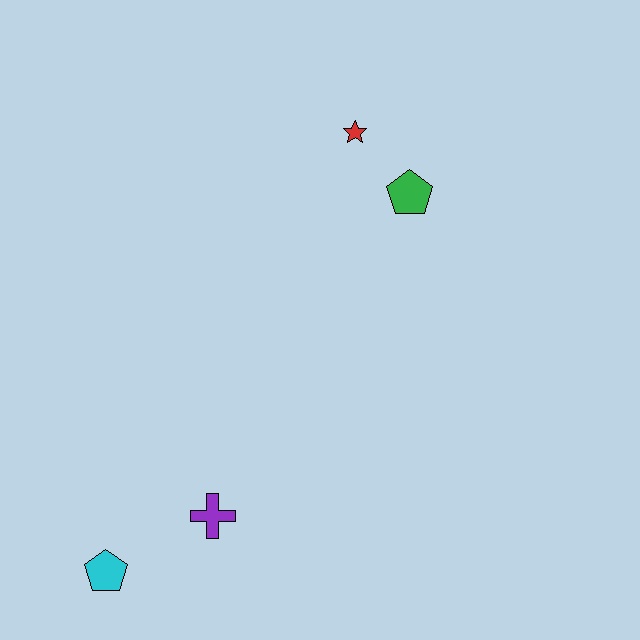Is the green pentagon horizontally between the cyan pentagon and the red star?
No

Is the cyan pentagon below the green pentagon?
Yes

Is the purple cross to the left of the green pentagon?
Yes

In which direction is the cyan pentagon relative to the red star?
The cyan pentagon is below the red star.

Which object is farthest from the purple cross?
The red star is farthest from the purple cross.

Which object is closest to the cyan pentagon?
The purple cross is closest to the cyan pentagon.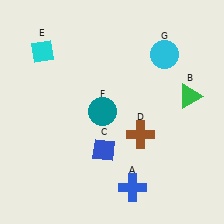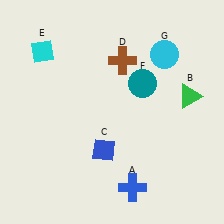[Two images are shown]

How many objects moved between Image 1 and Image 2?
2 objects moved between the two images.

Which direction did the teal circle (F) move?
The teal circle (F) moved right.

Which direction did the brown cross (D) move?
The brown cross (D) moved up.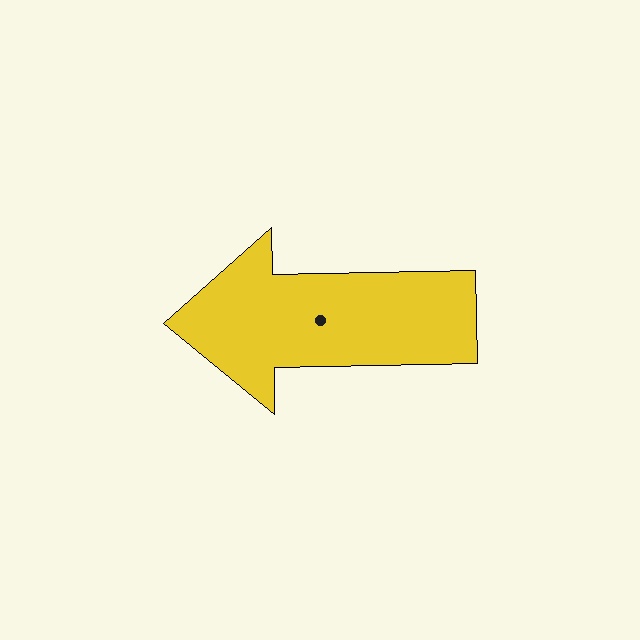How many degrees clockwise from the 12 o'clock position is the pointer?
Approximately 269 degrees.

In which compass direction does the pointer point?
West.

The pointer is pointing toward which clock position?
Roughly 9 o'clock.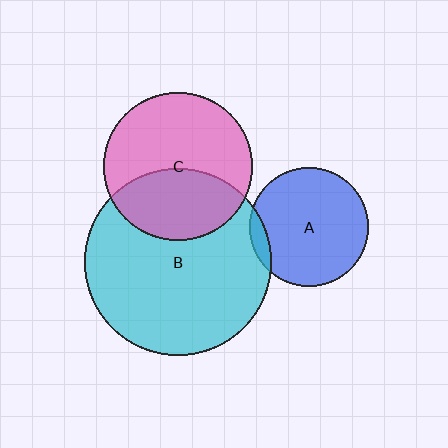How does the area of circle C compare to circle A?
Approximately 1.5 times.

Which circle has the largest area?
Circle B (cyan).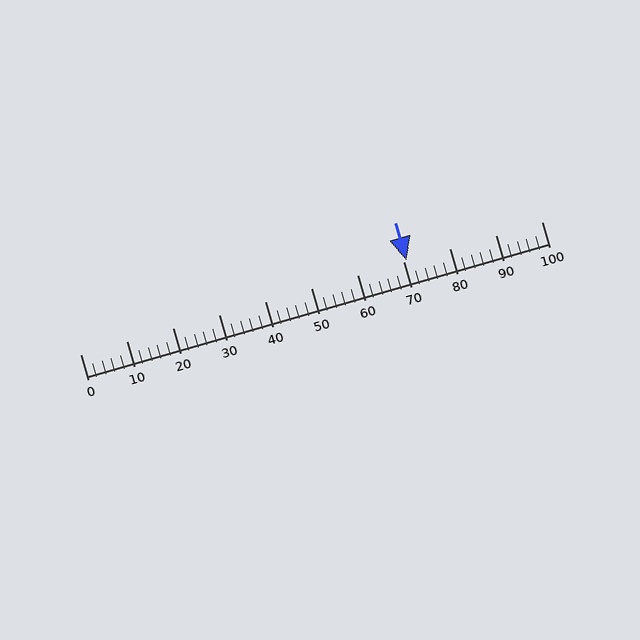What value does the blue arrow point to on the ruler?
The blue arrow points to approximately 71.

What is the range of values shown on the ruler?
The ruler shows values from 0 to 100.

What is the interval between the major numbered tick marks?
The major tick marks are spaced 10 units apart.